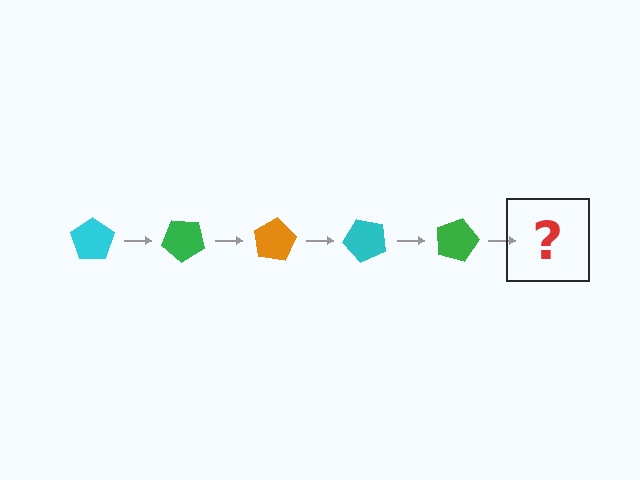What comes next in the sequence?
The next element should be an orange pentagon, rotated 200 degrees from the start.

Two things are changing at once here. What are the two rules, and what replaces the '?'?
The two rules are that it rotates 40 degrees each step and the color cycles through cyan, green, and orange. The '?' should be an orange pentagon, rotated 200 degrees from the start.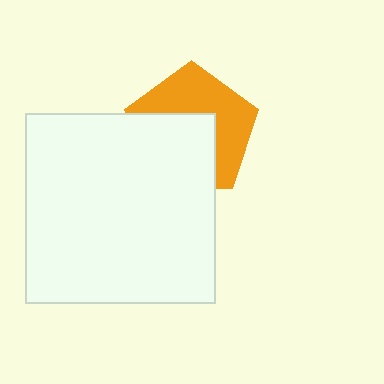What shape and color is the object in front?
The object in front is a white square.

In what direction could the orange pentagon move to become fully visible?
The orange pentagon could move up. That would shift it out from behind the white square entirely.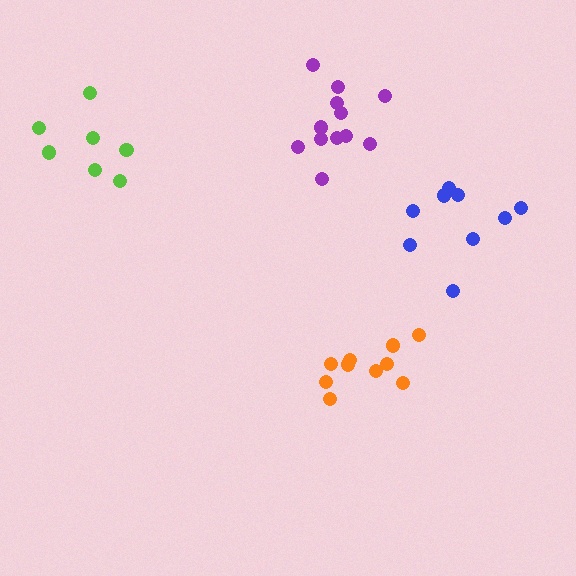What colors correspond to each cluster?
The clusters are colored: orange, lime, blue, purple.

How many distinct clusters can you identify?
There are 4 distinct clusters.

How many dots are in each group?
Group 1: 10 dots, Group 2: 7 dots, Group 3: 9 dots, Group 4: 12 dots (38 total).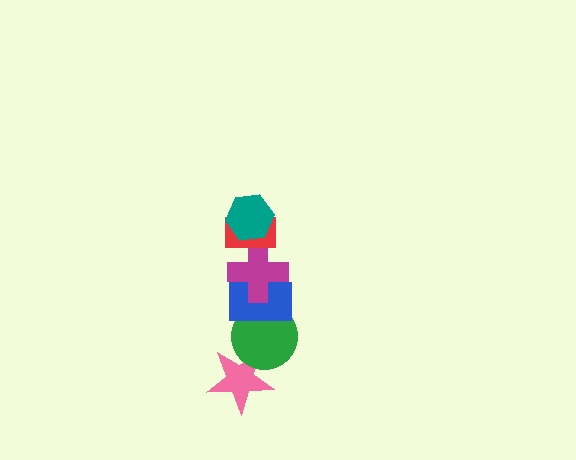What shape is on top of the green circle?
The blue rectangle is on top of the green circle.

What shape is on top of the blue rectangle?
The magenta cross is on top of the blue rectangle.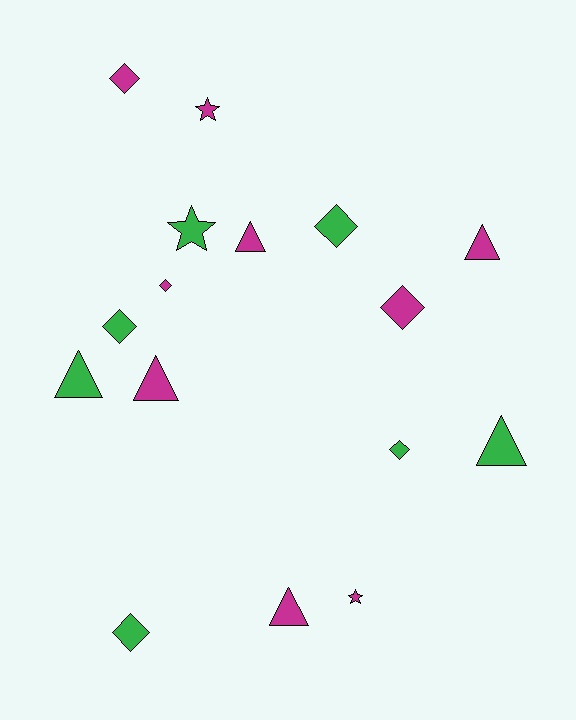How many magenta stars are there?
There are 2 magenta stars.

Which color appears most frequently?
Magenta, with 9 objects.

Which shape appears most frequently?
Diamond, with 7 objects.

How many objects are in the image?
There are 16 objects.